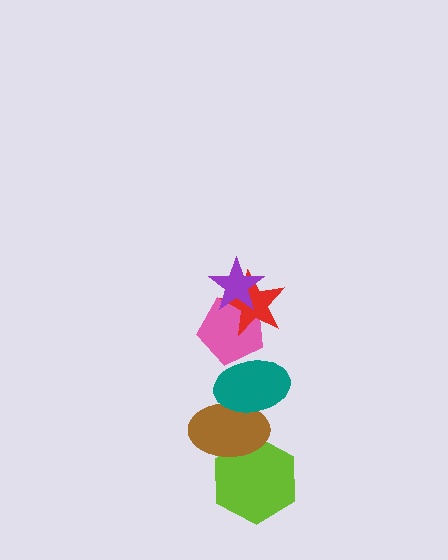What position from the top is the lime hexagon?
The lime hexagon is 6th from the top.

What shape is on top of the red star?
The purple star is on top of the red star.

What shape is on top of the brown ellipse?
The teal ellipse is on top of the brown ellipse.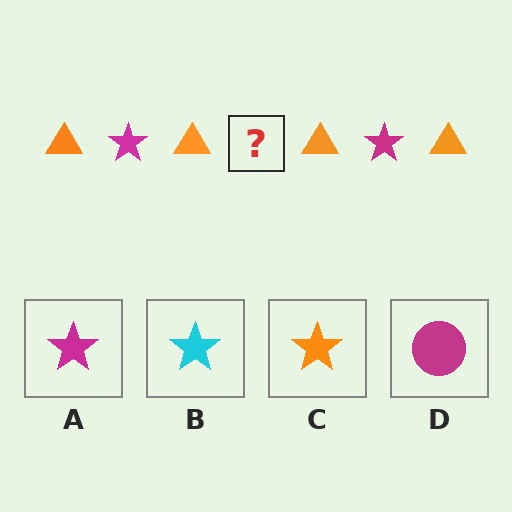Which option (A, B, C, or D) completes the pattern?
A.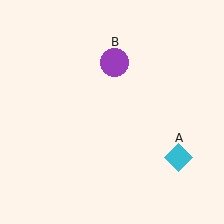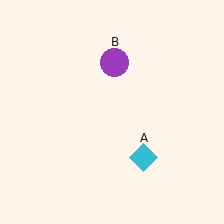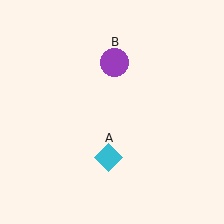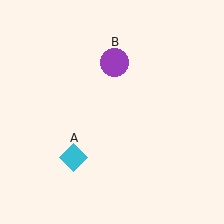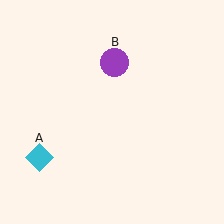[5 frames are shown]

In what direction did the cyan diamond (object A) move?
The cyan diamond (object A) moved left.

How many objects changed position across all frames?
1 object changed position: cyan diamond (object A).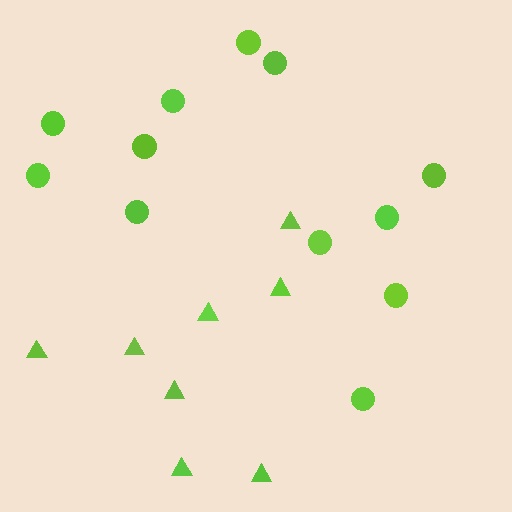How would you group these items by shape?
There are 2 groups: one group of triangles (8) and one group of circles (12).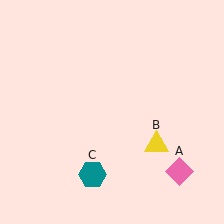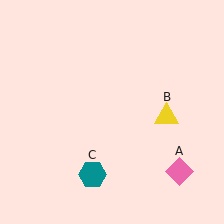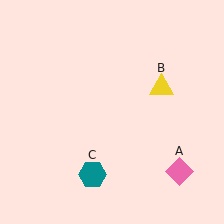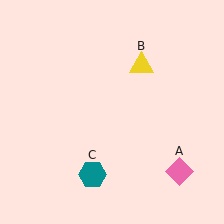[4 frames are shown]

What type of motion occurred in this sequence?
The yellow triangle (object B) rotated counterclockwise around the center of the scene.